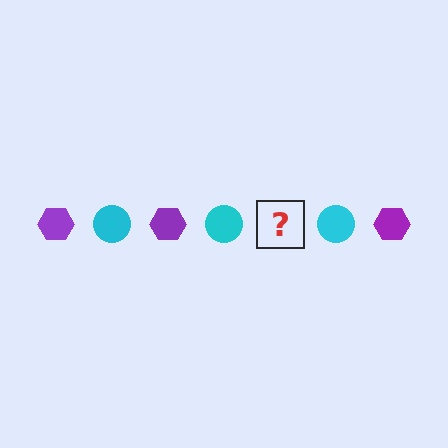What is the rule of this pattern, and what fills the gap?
The rule is that the pattern alternates between purple hexagon and cyan circle. The gap should be filled with a purple hexagon.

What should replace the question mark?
The question mark should be replaced with a purple hexagon.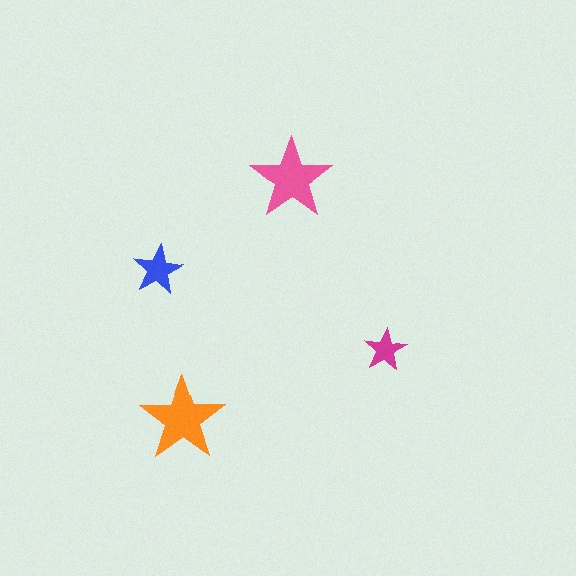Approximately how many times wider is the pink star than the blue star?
About 1.5 times wider.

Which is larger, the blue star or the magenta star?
The blue one.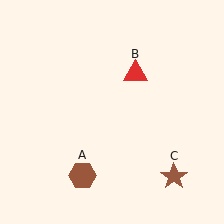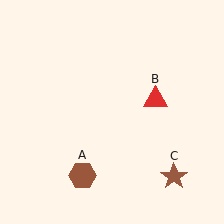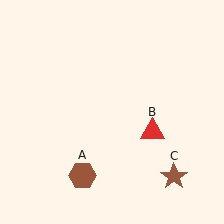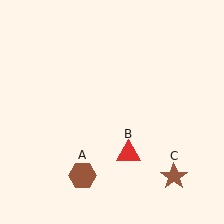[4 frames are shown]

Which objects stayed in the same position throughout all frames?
Brown hexagon (object A) and brown star (object C) remained stationary.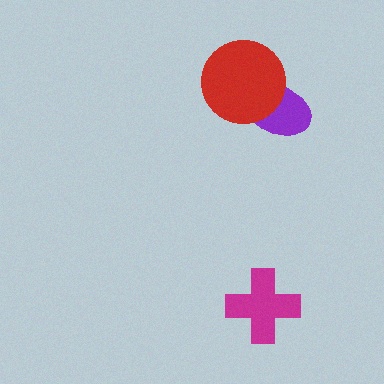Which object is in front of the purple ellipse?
The red circle is in front of the purple ellipse.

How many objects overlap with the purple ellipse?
1 object overlaps with the purple ellipse.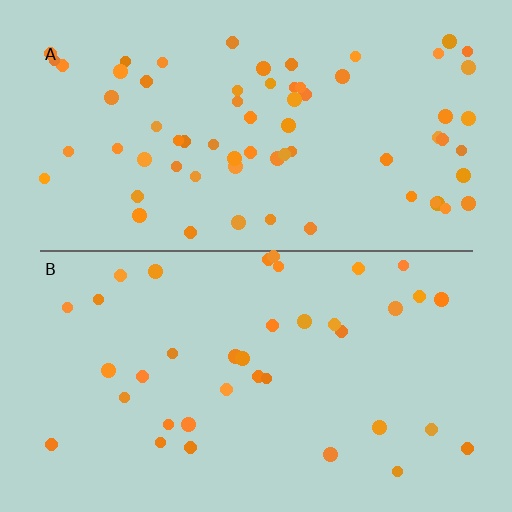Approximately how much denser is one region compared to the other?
Approximately 1.8× — region A over region B.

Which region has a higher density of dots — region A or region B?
A (the top).